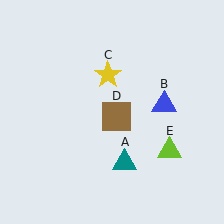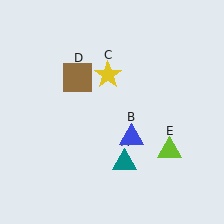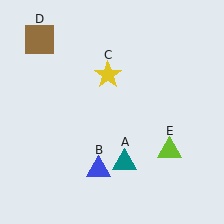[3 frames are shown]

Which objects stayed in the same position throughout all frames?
Teal triangle (object A) and yellow star (object C) and lime triangle (object E) remained stationary.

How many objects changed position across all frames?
2 objects changed position: blue triangle (object B), brown square (object D).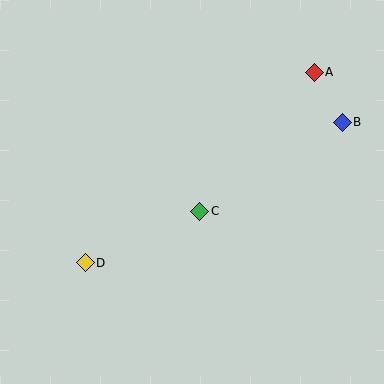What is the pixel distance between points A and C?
The distance between A and C is 180 pixels.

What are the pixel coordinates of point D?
Point D is at (85, 263).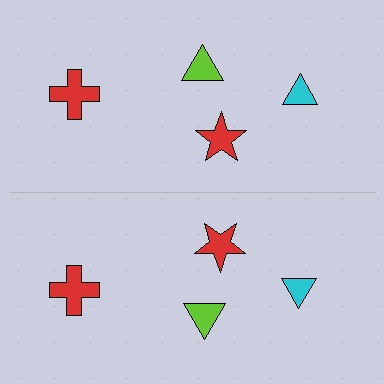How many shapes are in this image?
There are 8 shapes in this image.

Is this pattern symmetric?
Yes, this pattern has bilateral (reflection) symmetry.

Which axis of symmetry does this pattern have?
The pattern has a horizontal axis of symmetry running through the center of the image.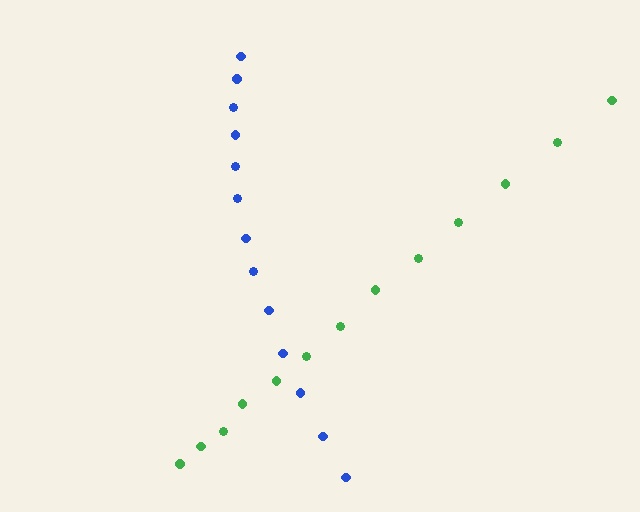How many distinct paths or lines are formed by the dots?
There are 2 distinct paths.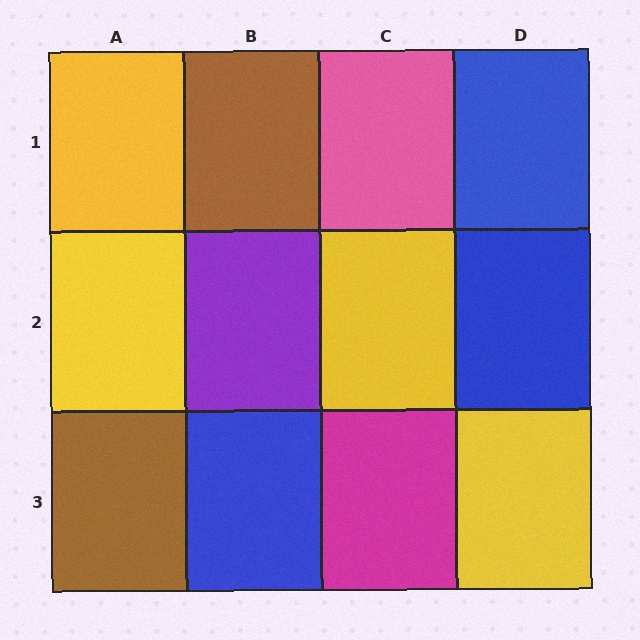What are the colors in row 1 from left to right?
Yellow, brown, pink, blue.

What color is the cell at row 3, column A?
Brown.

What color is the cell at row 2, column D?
Blue.